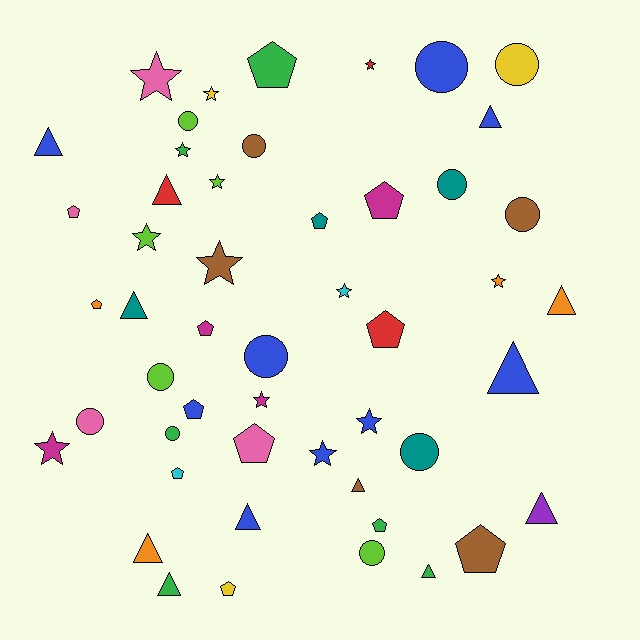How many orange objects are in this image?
There are 4 orange objects.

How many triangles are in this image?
There are 12 triangles.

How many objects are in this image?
There are 50 objects.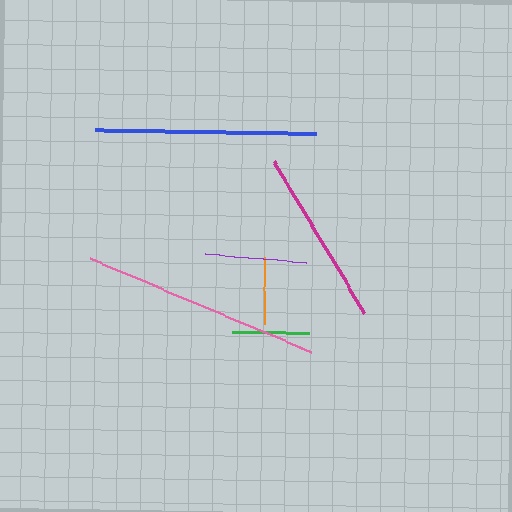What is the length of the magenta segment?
The magenta segment is approximately 177 pixels long.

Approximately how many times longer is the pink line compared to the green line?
The pink line is approximately 3.1 times the length of the green line.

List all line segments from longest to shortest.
From longest to shortest: pink, blue, magenta, purple, green, orange.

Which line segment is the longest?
The pink line is the longest at approximately 240 pixels.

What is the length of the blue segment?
The blue segment is approximately 221 pixels long.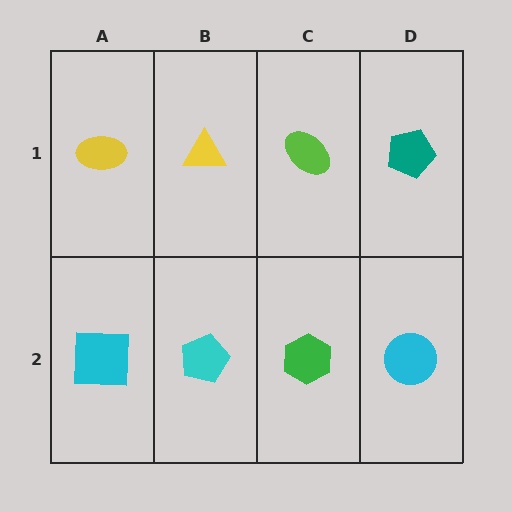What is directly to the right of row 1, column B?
A lime ellipse.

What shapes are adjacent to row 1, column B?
A cyan pentagon (row 2, column B), a yellow ellipse (row 1, column A), a lime ellipse (row 1, column C).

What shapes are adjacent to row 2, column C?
A lime ellipse (row 1, column C), a cyan pentagon (row 2, column B), a cyan circle (row 2, column D).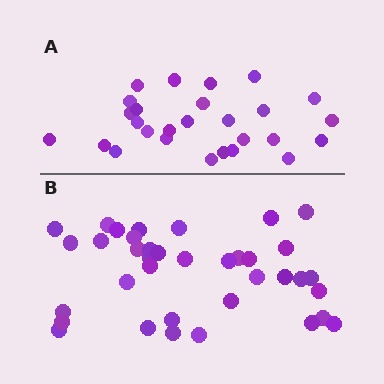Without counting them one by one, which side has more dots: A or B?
Region B (the bottom region) has more dots.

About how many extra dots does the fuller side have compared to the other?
Region B has roughly 10 or so more dots than region A.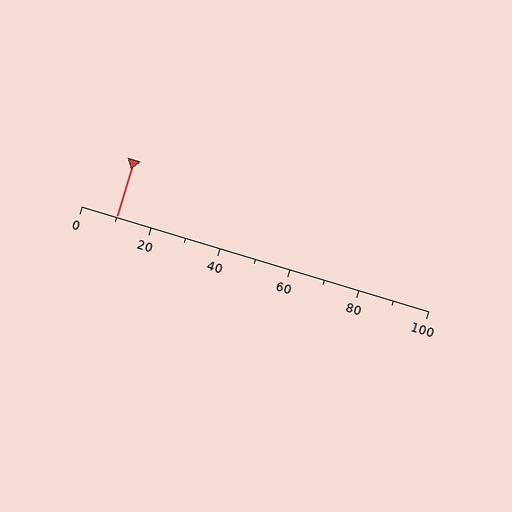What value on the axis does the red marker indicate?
The marker indicates approximately 10.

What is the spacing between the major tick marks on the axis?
The major ticks are spaced 20 apart.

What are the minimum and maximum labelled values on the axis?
The axis runs from 0 to 100.